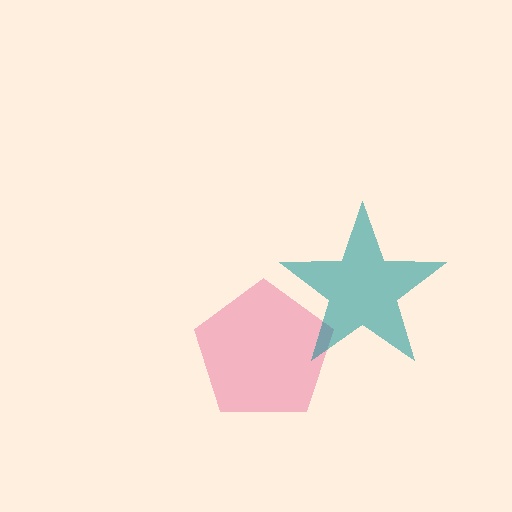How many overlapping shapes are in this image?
There are 2 overlapping shapes in the image.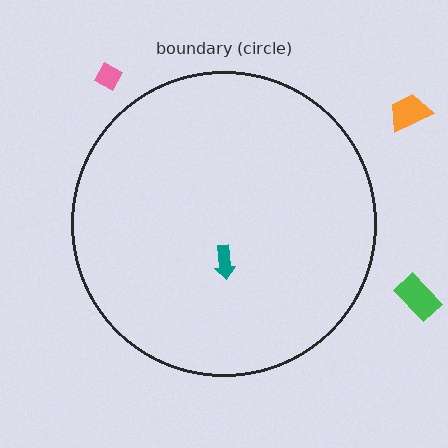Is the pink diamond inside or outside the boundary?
Outside.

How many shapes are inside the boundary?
1 inside, 3 outside.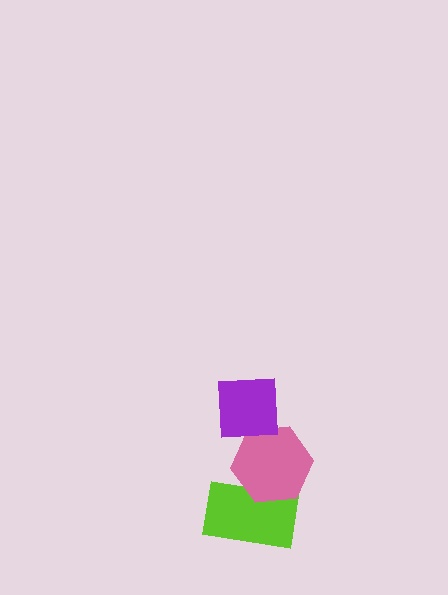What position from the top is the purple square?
The purple square is 1st from the top.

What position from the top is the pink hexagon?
The pink hexagon is 2nd from the top.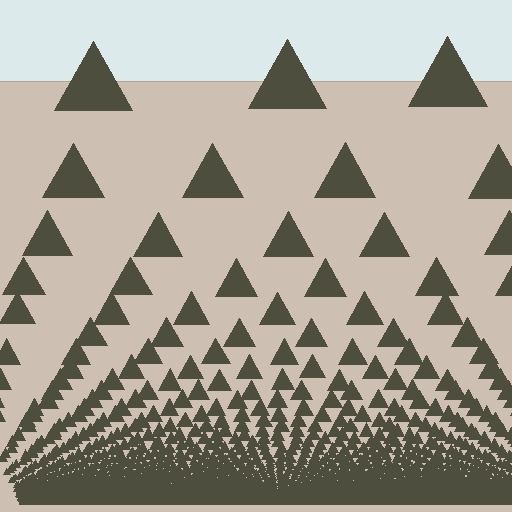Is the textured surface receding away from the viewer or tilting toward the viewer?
The surface appears to tilt toward the viewer. Texture elements get larger and sparser toward the top.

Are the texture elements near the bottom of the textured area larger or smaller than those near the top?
Smaller. The gradient is inverted — elements near the bottom are smaller and denser.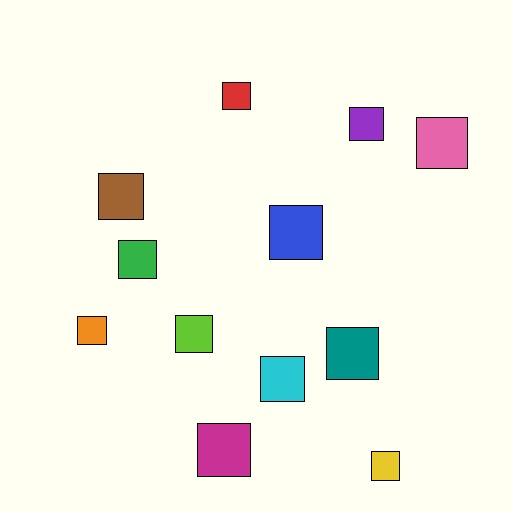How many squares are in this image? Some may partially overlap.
There are 12 squares.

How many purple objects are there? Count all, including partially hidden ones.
There is 1 purple object.